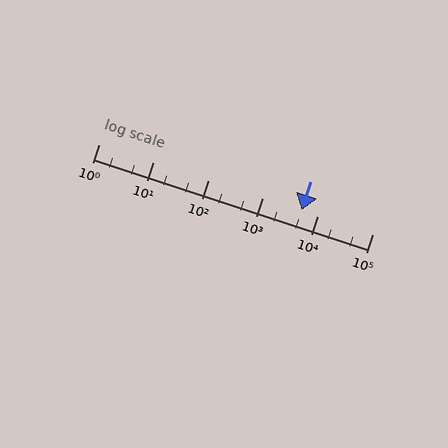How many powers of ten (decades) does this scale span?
The scale spans 5 decades, from 1 to 100000.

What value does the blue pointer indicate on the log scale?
The pointer indicates approximately 5100.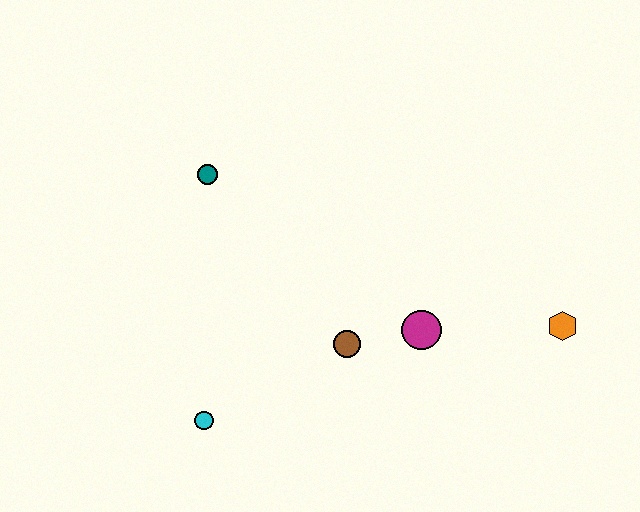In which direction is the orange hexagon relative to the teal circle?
The orange hexagon is to the right of the teal circle.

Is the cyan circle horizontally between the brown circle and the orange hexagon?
No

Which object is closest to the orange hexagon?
The magenta circle is closest to the orange hexagon.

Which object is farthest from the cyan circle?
The orange hexagon is farthest from the cyan circle.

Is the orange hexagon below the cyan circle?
No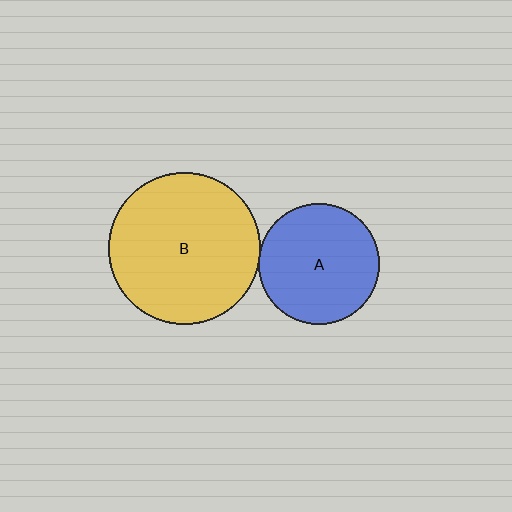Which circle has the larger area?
Circle B (yellow).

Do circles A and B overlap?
Yes.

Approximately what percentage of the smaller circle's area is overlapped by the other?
Approximately 5%.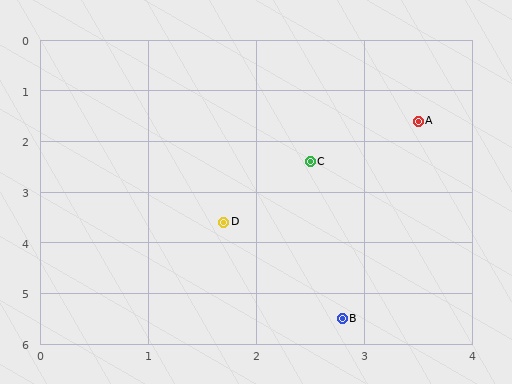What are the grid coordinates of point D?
Point D is at approximately (1.7, 3.6).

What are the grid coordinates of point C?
Point C is at approximately (2.5, 2.4).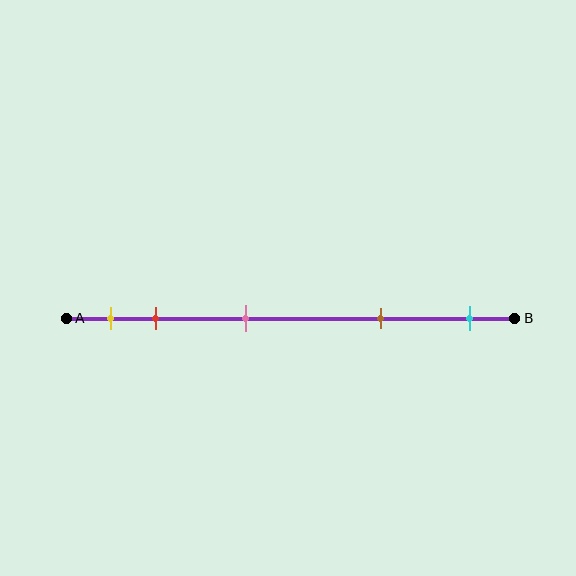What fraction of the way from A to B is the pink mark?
The pink mark is approximately 40% (0.4) of the way from A to B.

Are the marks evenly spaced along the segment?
No, the marks are not evenly spaced.